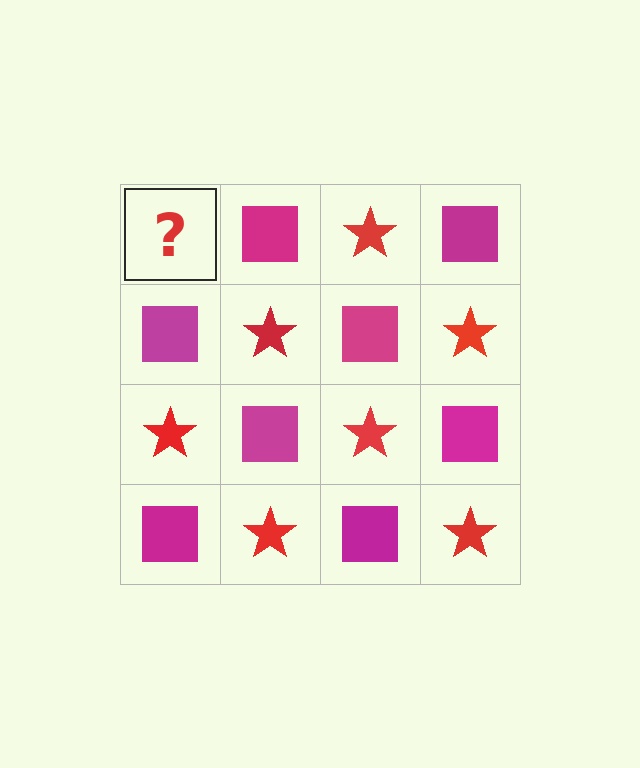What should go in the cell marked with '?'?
The missing cell should contain a red star.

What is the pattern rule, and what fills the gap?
The rule is that it alternates red star and magenta square in a checkerboard pattern. The gap should be filled with a red star.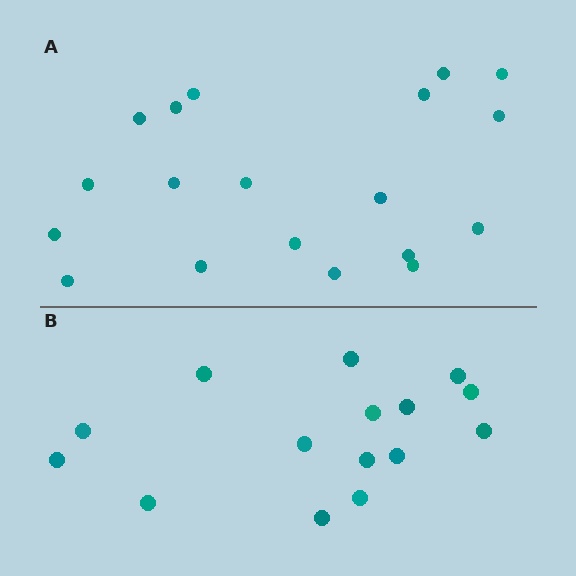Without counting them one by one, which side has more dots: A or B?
Region A (the top region) has more dots.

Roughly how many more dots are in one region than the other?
Region A has about 4 more dots than region B.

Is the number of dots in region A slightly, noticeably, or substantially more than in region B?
Region A has noticeably more, but not dramatically so. The ratio is roughly 1.3 to 1.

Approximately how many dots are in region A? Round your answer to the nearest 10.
About 20 dots. (The exact count is 19, which rounds to 20.)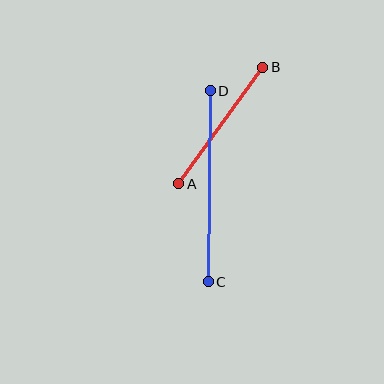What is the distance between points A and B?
The distance is approximately 144 pixels.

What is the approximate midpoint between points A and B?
The midpoint is at approximately (221, 125) pixels.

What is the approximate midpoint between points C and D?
The midpoint is at approximately (209, 186) pixels.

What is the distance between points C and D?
The distance is approximately 191 pixels.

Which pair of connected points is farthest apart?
Points C and D are farthest apart.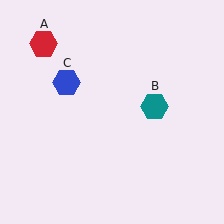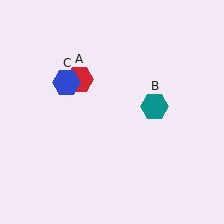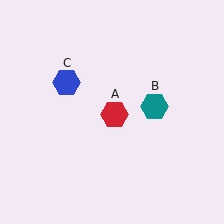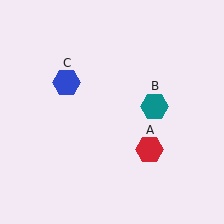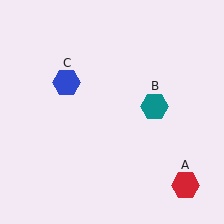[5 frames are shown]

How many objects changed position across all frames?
1 object changed position: red hexagon (object A).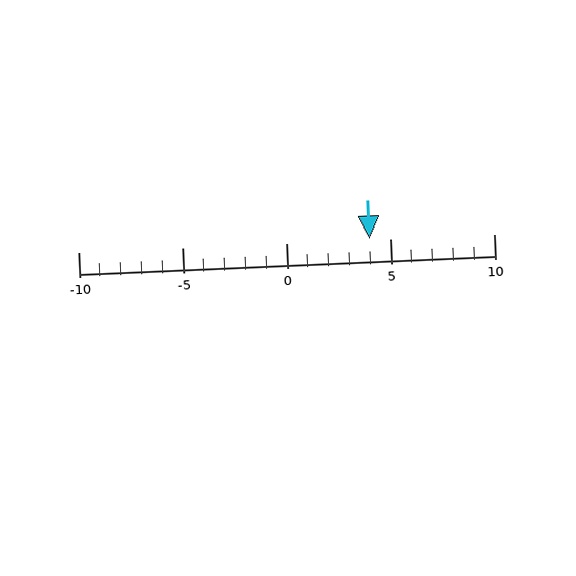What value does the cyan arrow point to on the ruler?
The cyan arrow points to approximately 4.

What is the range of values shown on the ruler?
The ruler shows values from -10 to 10.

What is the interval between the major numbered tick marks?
The major tick marks are spaced 5 units apart.